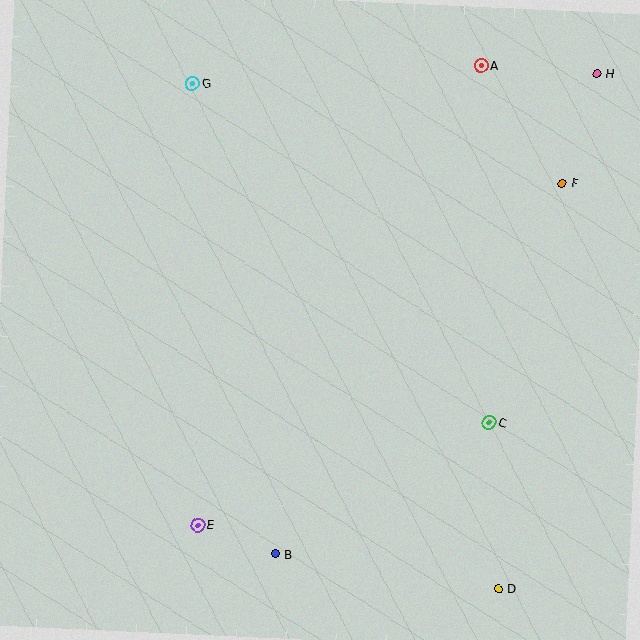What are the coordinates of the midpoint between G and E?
The midpoint between G and E is at (195, 304).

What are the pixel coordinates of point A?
Point A is at (481, 65).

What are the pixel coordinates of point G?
Point G is at (192, 83).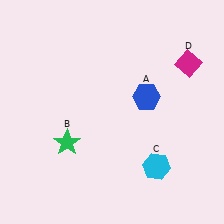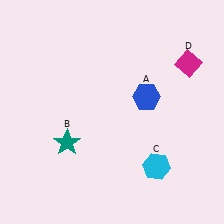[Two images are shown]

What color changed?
The star (B) changed from green in Image 1 to teal in Image 2.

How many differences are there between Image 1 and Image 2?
There is 1 difference between the two images.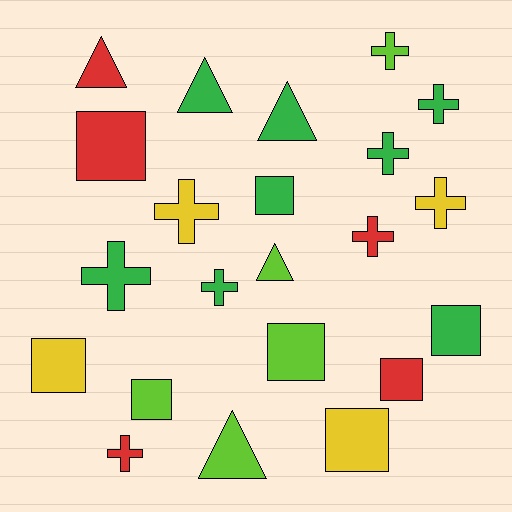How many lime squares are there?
There are 2 lime squares.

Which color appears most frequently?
Green, with 8 objects.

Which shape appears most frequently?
Cross, with 9 objects.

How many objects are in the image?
There are 22 objects.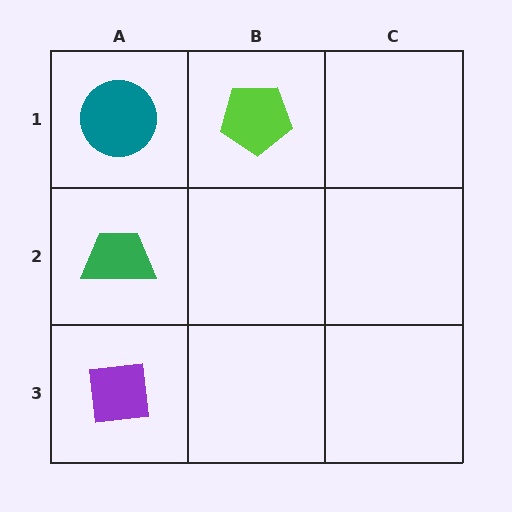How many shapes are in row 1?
2 shapes.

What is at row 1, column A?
A teal circle.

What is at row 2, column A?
A green trapezoid.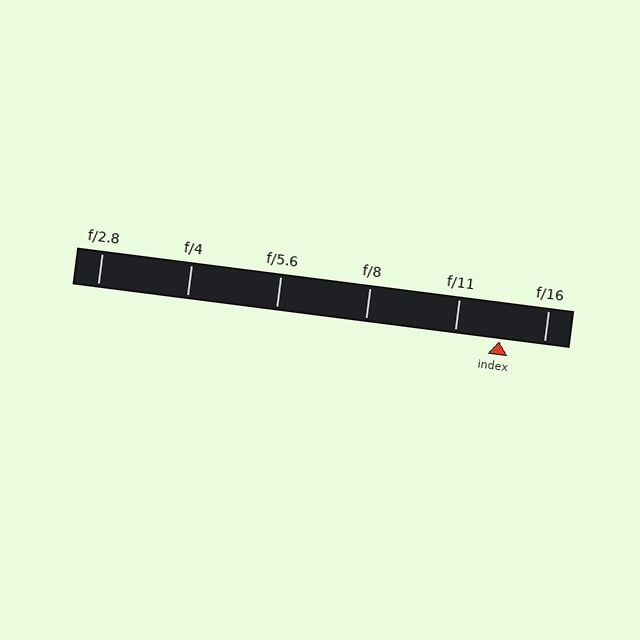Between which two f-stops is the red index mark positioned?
The index mark is between f/11 and f/16.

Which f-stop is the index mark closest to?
The index mark is closest to f/16.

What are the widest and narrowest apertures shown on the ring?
The widest aperture shown is f/2.8 and the narrowest is f/16.